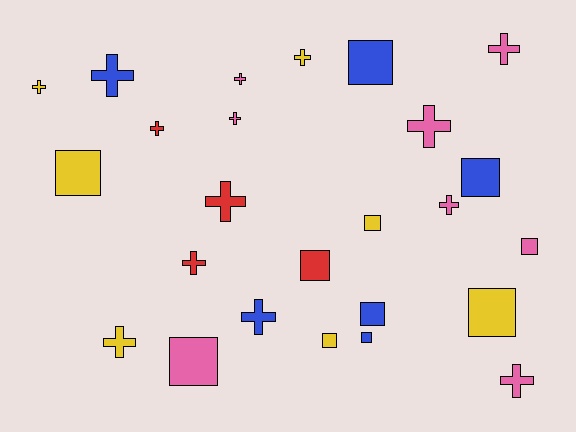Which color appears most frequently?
Pink, with 8 objects.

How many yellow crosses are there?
There are 3 yellow crosses.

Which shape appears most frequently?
Cross, with 14 objects.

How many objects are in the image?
There are 25 objects.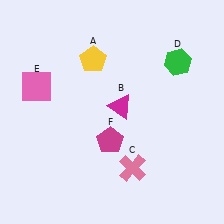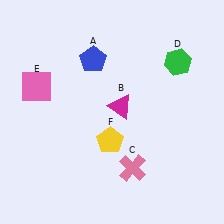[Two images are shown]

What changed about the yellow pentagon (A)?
In Image 1, A is yellow. In Image 2, it changed to blue.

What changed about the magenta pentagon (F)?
In Image 1, F is magenta. In Image 2, it changed to yellow.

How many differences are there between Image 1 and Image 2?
There are 2 differences between the two images.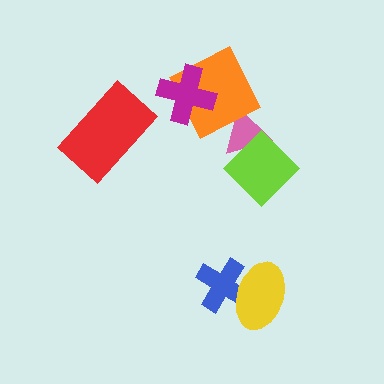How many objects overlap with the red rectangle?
0 objects overlap with the red rectangle.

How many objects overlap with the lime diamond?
1 object overlaps with the lime diamond.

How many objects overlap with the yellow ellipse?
1 object overlaps with the yellow ellipse.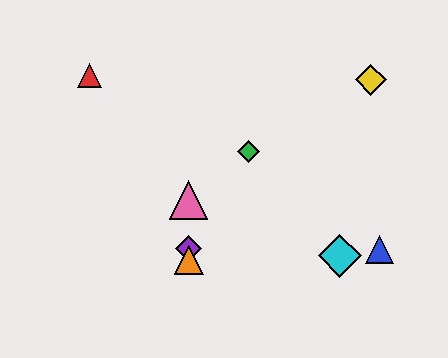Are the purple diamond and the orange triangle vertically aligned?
Yes, both are at x≈189.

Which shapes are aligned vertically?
The purple diamond, the orange triangle, the pink triangle are aligned vertically.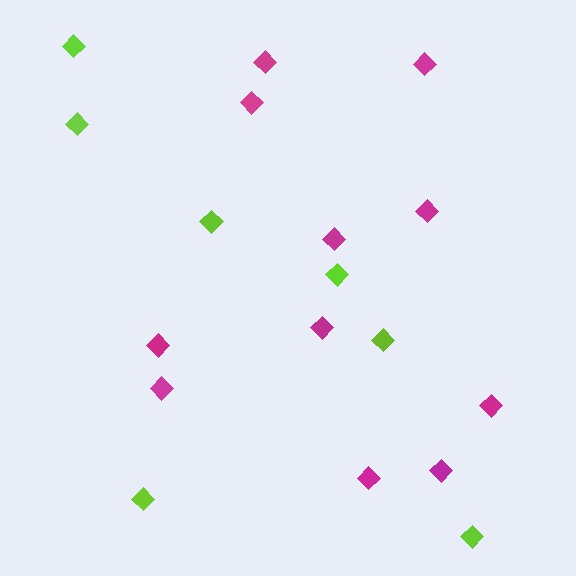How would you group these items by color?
There are 2 groups: one group of magenta diamonds (11) and one group of lime diamonds (7).